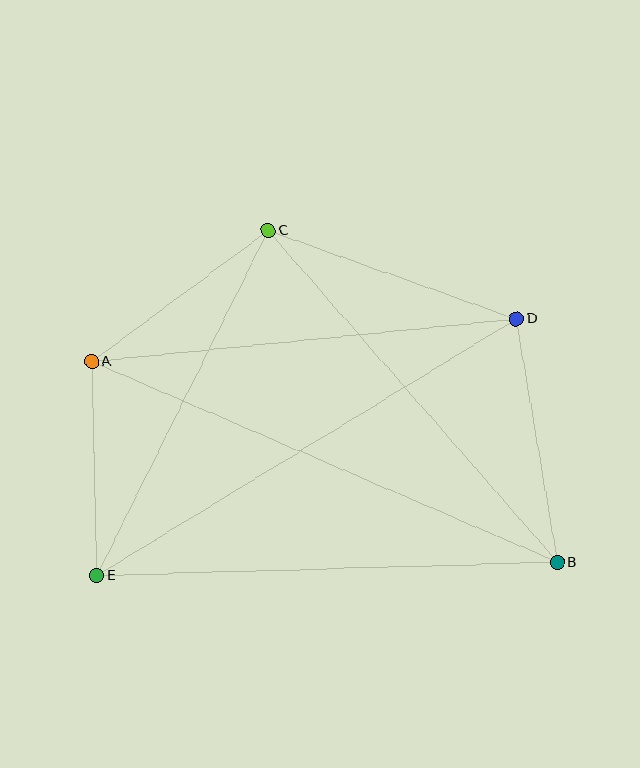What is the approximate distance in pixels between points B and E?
The distance between B and E is approximately 461 pixels.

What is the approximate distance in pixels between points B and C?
The distance between B and C is approximately 440 pixels.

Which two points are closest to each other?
Points A and E are closest to each other.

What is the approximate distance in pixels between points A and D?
The distance between A and D is approximately 427 pixels.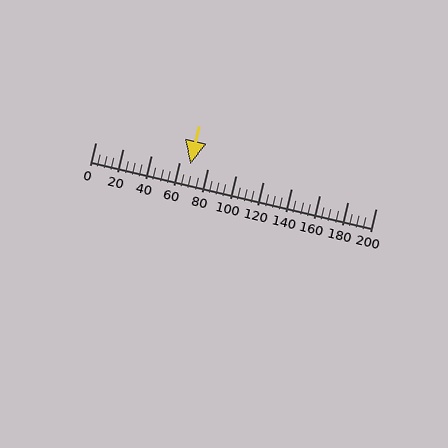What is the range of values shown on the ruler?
The ruler shows values from 0 to 200.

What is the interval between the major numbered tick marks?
The major tick marks are spaced 20 units apart.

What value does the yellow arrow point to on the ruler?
The yellow arrow points to approximately 68.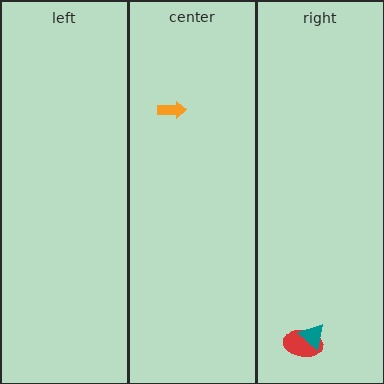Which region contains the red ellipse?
The right region.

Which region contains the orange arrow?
The center region.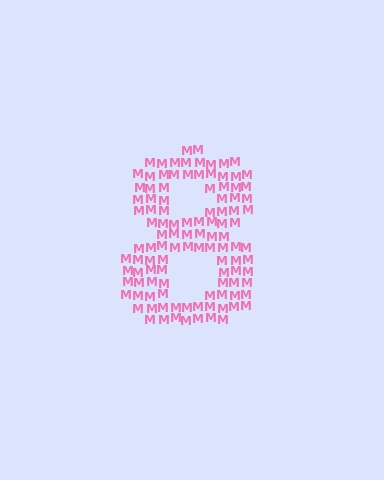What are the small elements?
The small elements are letter M's.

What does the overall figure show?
The overall figure shows the digit 8.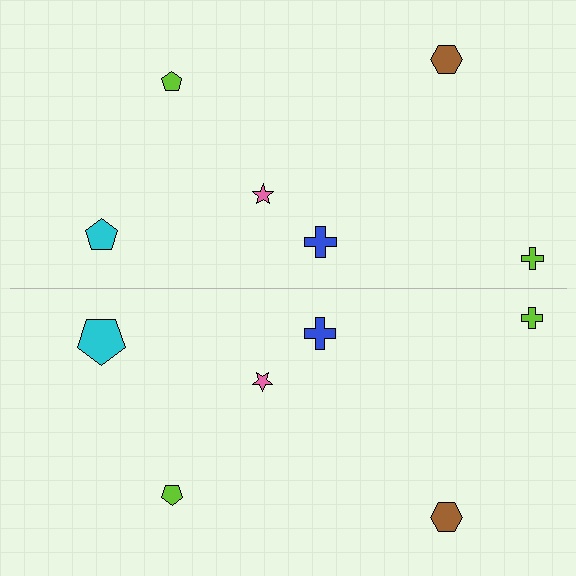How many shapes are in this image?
There are 12 shapes in this image.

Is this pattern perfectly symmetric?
No, the pattern is not perfectly symmetric. The cyan pentagon on the bottom side has a different size than its mirror counterpart.